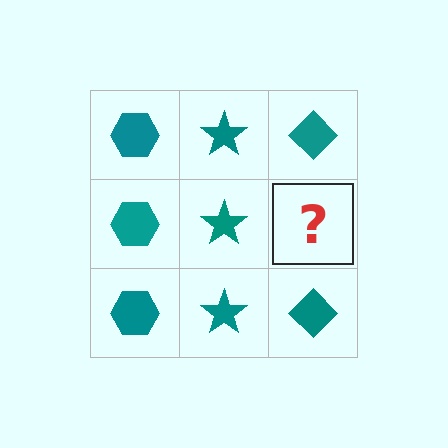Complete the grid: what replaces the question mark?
The question mark should be replaced with a teal diamond.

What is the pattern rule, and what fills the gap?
The rule is that each column has a consistent shape. The gap should be filled with a teal diamond.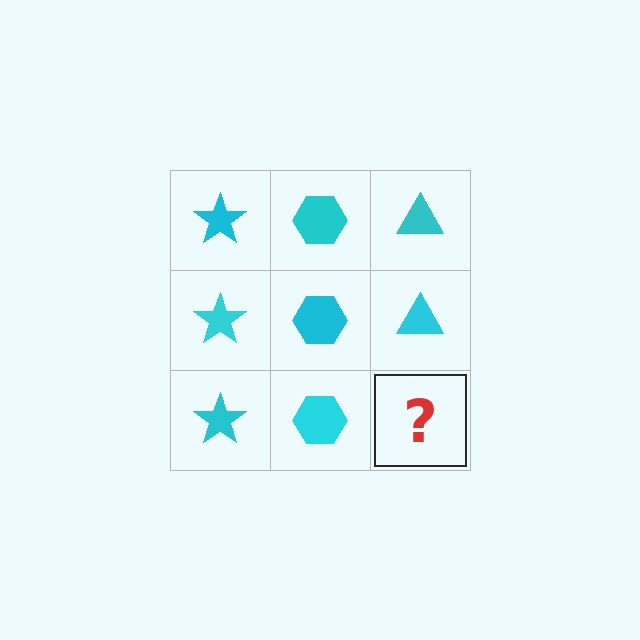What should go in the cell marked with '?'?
The missing cell should contain a cyan triangle.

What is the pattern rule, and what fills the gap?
The rule is that each column has a consistent shape. The gap should be filled with a cyan triangle.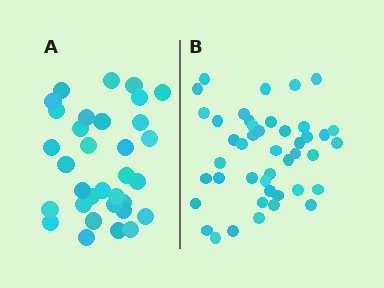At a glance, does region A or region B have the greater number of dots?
Region B (the right region) has more dots.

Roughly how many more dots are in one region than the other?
Region B has roughly 12 or so more dots than region A.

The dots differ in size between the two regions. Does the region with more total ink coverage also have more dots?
No. Region A has more total ink coverage because its dots are larger, but region B actually contains more individual dots. Total area can be misleading — the number of items is what matters here.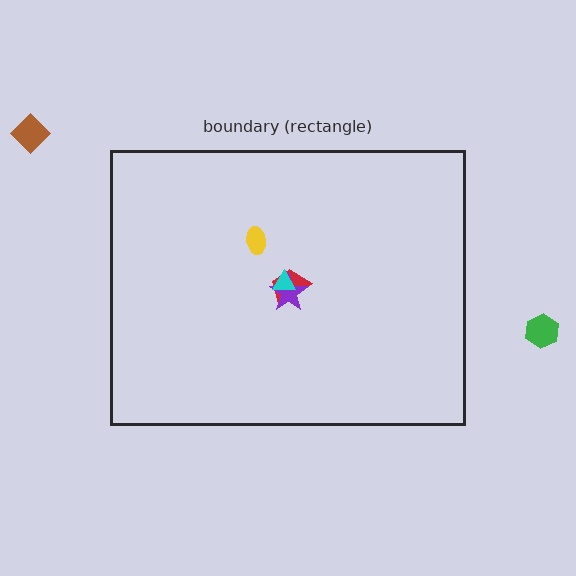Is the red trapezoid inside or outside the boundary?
Inside.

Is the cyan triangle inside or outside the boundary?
Inside.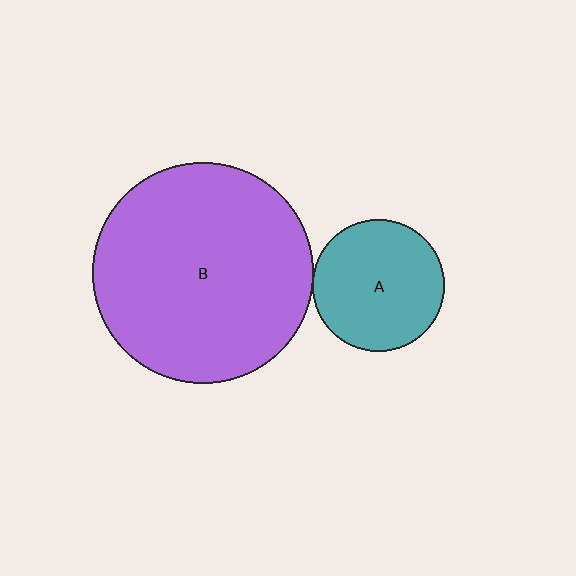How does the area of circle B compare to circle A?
Approximately 2.8 times.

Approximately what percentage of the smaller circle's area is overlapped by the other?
Approximately 5%.